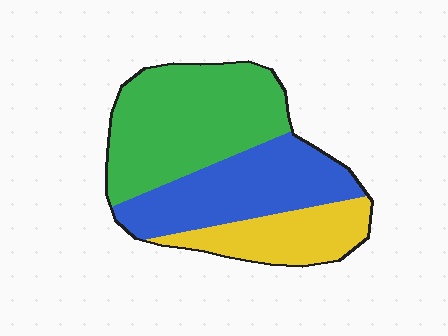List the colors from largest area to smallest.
From largest to smallest: green, blue, yellow.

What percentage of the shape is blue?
Blue covers about 35% of the shape.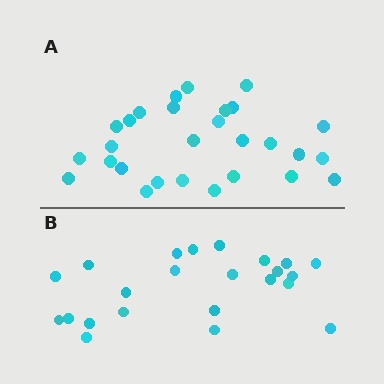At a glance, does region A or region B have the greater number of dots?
Region A (the top region) has more dots.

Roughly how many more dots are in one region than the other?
Region A has about 5 more dots than region B.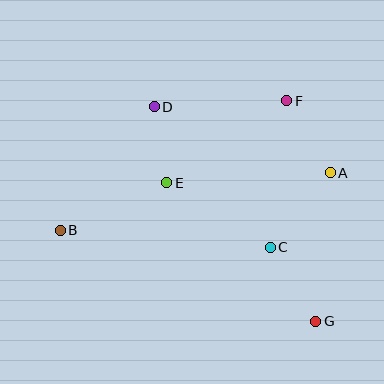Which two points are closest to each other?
Points D and E are closest to each other.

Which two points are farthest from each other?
Points A and B are farthest from each other.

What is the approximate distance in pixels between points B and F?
The distance between B and F is approximately 261 pixels.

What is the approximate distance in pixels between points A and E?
The distance between A and E is approximately 164 pixels.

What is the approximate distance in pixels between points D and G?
The distance between D and G is approximately 268 pixels.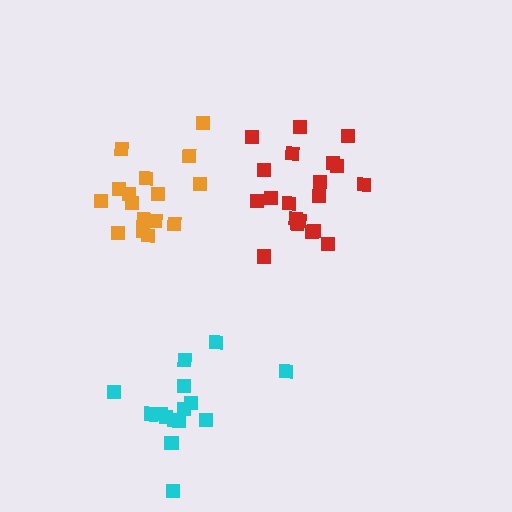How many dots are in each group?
Group 1: 16 dots, Group 2: 20 dots, Group 3: 15 dots (51 total).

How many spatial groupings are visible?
There are 3 spatial groupings.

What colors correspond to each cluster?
The clusters are colored: orange, red, cyan.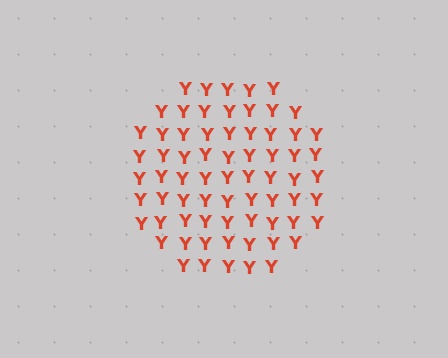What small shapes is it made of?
It is made of small letter Y's.